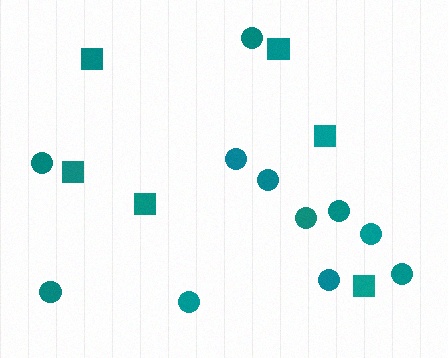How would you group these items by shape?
There are 2 groups: one group of squares (6) and one group of circles (11).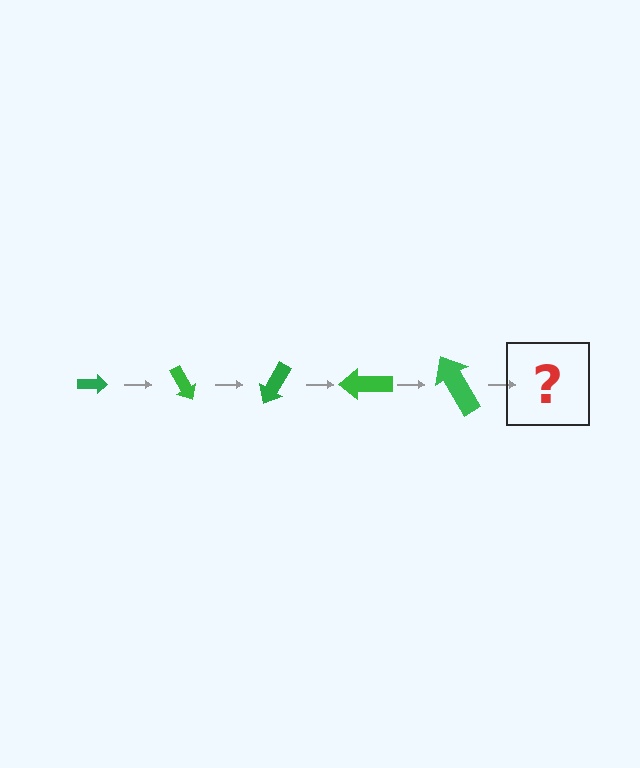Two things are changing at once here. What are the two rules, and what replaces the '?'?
The two rules are that the arrow grows larger each step and it rotates 60 degrees each step. The '?' should be an arrow, larger than the previous one and rotated 300 degrees from the start.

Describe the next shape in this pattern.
It should be an arrow, larger than the previous one and rotated 300 degrees from the start.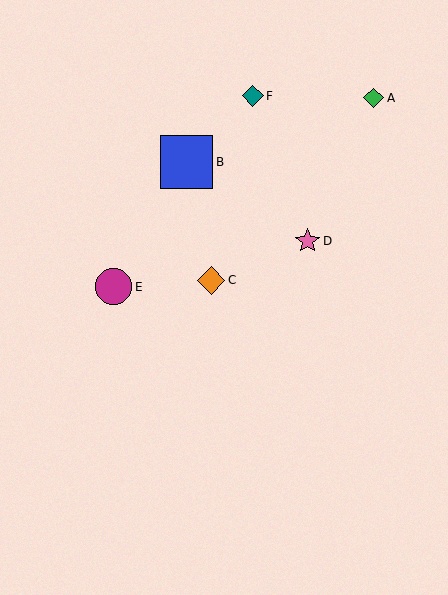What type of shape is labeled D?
Shape D is a pink star.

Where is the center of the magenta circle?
The center of the magenta circle is at (114, 287).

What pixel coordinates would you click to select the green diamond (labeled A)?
Click at (374, 98) to select the green diamond A.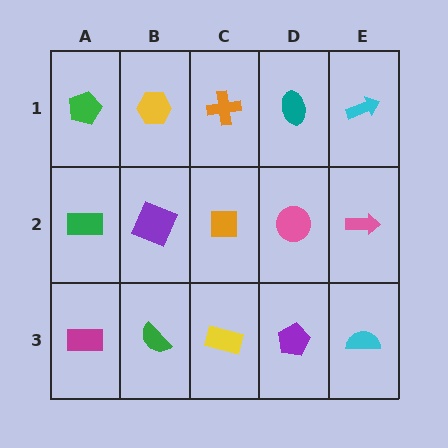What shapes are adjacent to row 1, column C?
An orange square (row 2, column C), a yellow hexagon (row 1, column B), a teal ellipse (row 1, column D).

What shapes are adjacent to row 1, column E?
A pink arrow (row 2, column E), a teal ellipse (row 1, column D).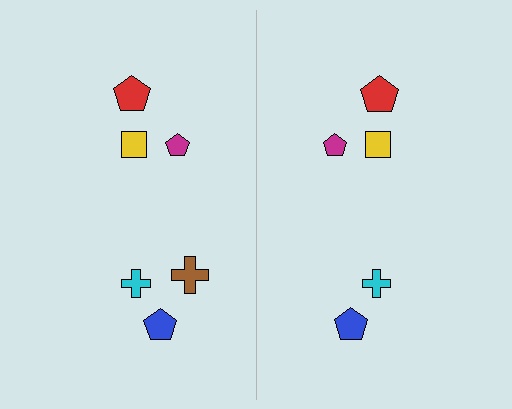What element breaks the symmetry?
A brown cross is missing from the right side.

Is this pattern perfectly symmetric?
No, the pattern is not perfectly symmetric. A brown cross is missing from the right side.